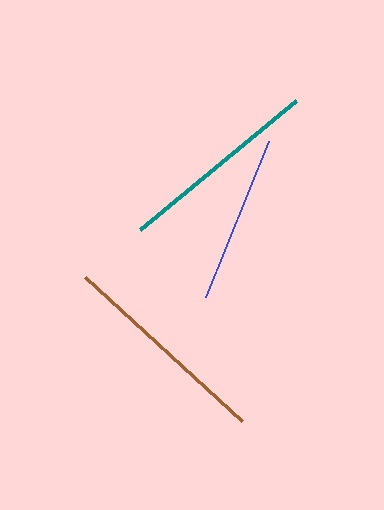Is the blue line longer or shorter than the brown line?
The brown line is longer than the blue line.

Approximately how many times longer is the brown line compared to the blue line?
The brown line is approximately 1.3 times the length of the blue line.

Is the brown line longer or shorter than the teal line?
The brown line is longer than the teal line.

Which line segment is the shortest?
The blue line is the shortest at approximately 169 pixels.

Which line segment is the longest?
The brown line is the longest at approximately 212 pixels.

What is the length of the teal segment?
The teal segment is approximately 202 pixels long.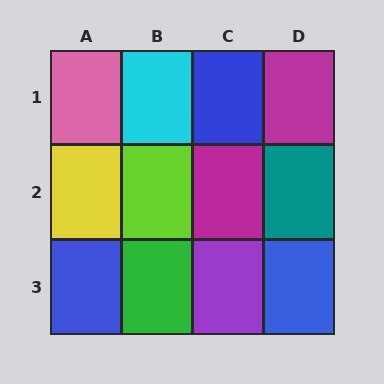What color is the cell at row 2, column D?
Teal.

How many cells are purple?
1 cell is purple.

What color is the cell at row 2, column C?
Magenta.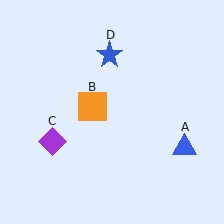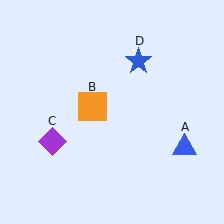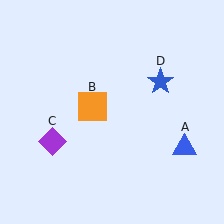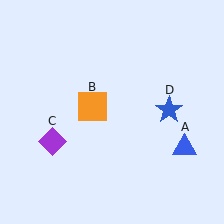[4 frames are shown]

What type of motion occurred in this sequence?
The blue star (object D) rotated clockwise around the center of the scene.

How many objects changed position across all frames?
1 object changed position: blue star (object D).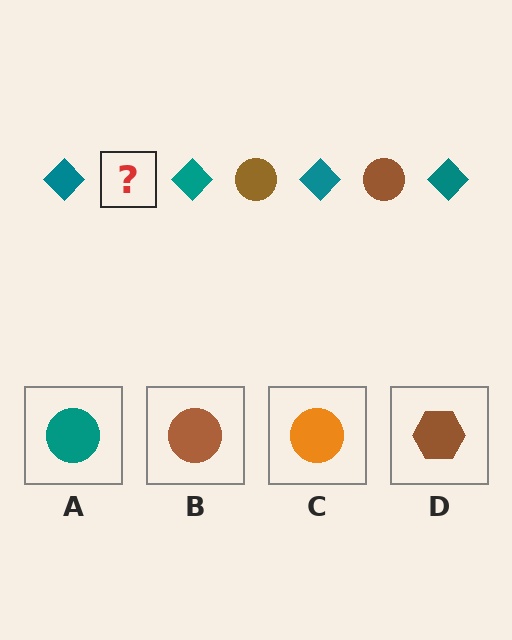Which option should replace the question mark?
Option B.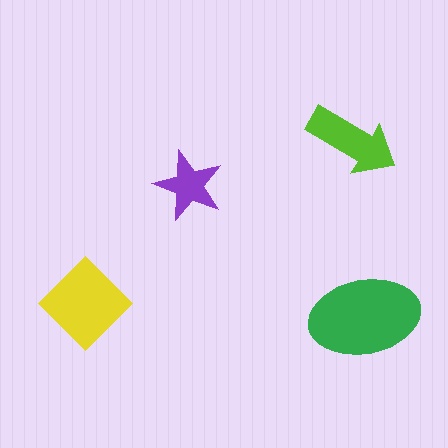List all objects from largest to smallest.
The green ellipse, the yellow diamond, the lime arrow, the purple star.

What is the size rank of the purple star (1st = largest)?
4th.